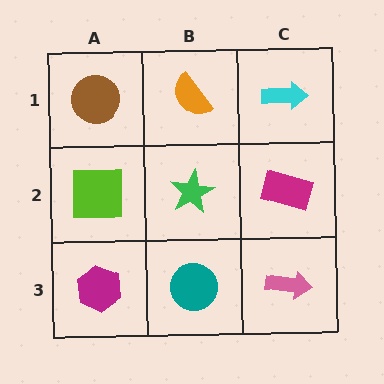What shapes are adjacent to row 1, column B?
A green star (row 2, column B), a brown circle (row 1, column A), a cyan arrow (row 1, column C).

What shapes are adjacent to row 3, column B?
A green star (row 2, column B), a magenta hexagon (row 3, column A), a pink arrow (row 3, column C).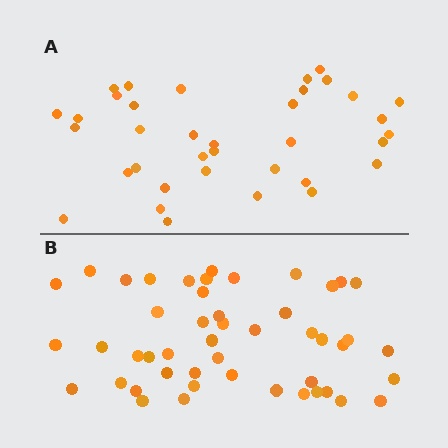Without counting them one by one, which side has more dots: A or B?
Region B (the bottom region) has more dots.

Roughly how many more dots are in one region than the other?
Region B has roughly 12 or so more dots than region A.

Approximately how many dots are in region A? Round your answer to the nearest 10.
About 40 dots. (The exact count is 36, which rounds to 40.)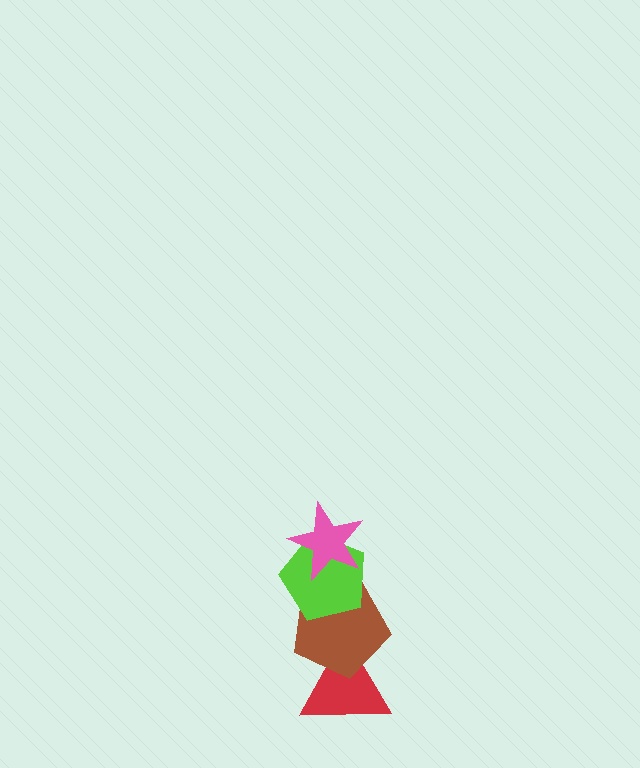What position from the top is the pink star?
The pink star is 1st from the top.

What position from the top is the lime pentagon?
The lime pentagon is 2nd from the top.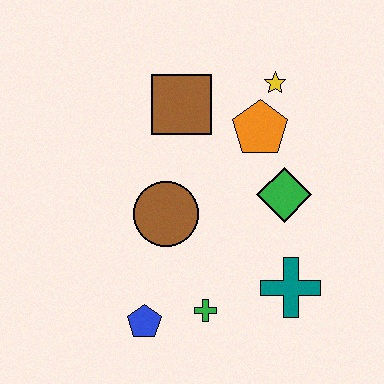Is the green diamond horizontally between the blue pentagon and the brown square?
No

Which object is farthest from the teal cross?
The brown square is farthest from the teal cross.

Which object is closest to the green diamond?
The orange pentagon is closest to the green diamond.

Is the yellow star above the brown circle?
Yes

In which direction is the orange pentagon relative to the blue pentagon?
The orange pentagon is above the blue pentagon.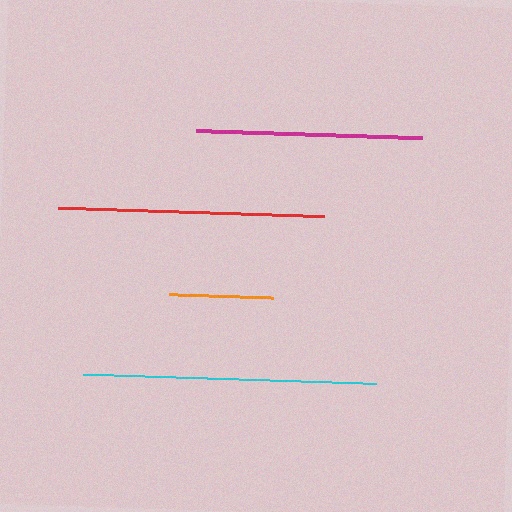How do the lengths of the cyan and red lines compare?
The cyan and red lines are approximately the same length.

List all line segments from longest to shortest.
From longest to shortest: cyan, red, magenta, orange.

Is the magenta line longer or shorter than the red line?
The red line is longer than the magenta line.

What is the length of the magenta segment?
The magenta segment is approximately 226 pixels long.